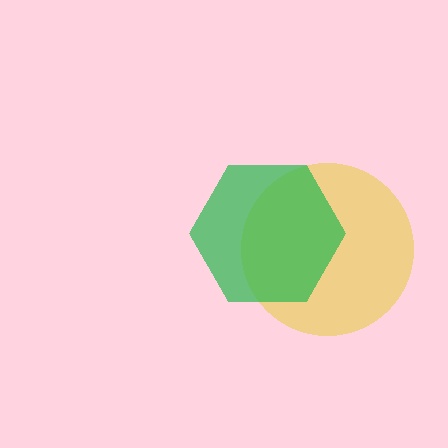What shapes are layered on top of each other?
The layered shapes are: a yellow circle, a green hexagon.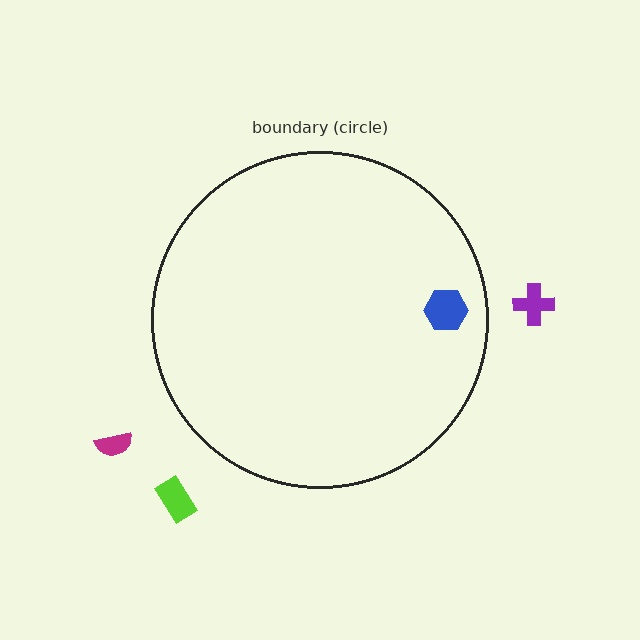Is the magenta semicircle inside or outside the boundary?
Outside.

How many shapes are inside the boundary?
1 inside, 3 outside.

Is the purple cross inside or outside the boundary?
Outside.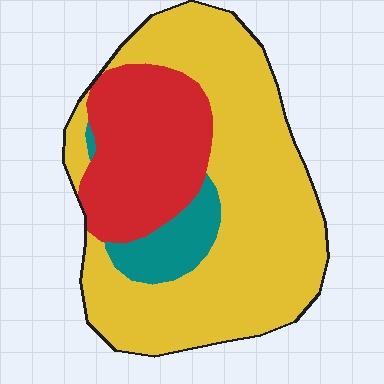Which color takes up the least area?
Teal, at roughly 10%.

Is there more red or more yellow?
Yellow.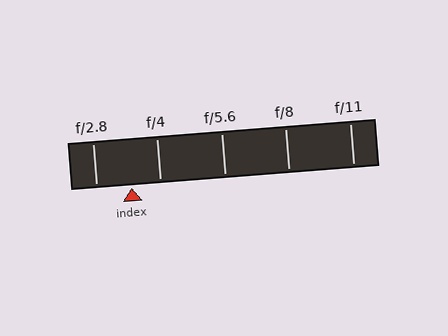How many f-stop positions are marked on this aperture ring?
There are 5 f-stop positions marked.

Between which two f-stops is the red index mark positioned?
The index mark is between f/2.8 and f/4.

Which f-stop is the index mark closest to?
The index mark is closest to f/4.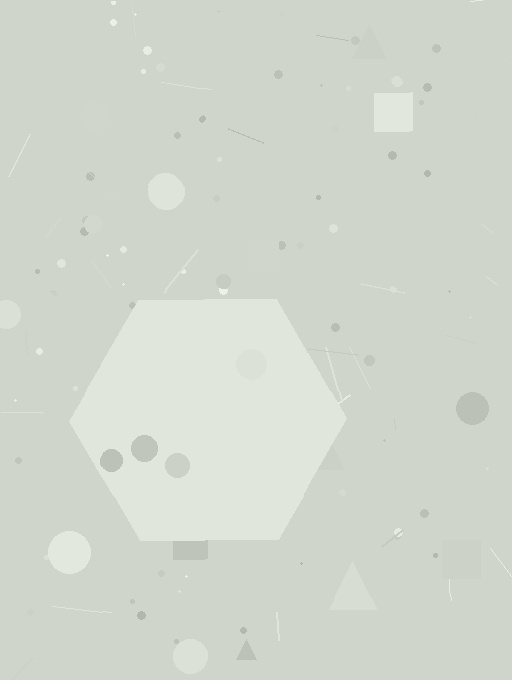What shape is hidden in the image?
A hexagon is hidden in the image.